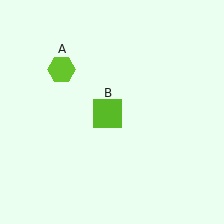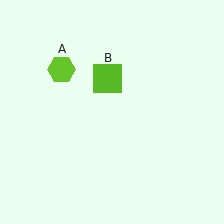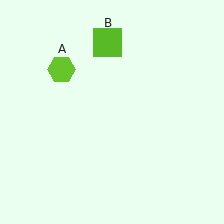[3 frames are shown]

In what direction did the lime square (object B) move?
The lime square (object B) moved up.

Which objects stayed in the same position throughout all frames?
Lime hexagon (object A) remained stationary.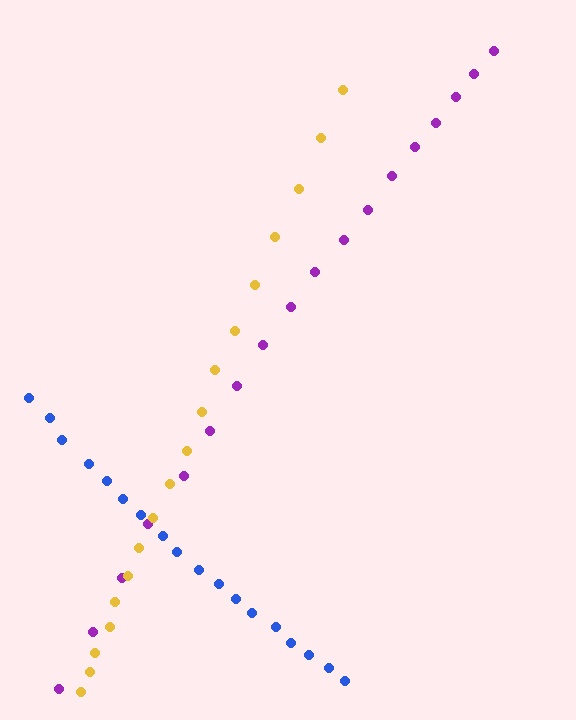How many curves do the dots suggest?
There are 3 distinct paths.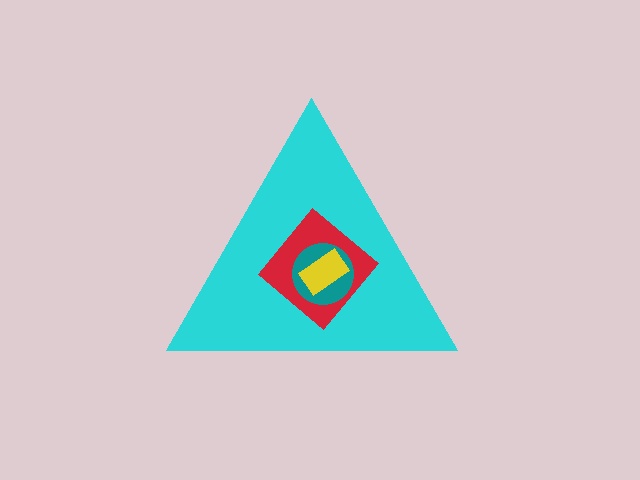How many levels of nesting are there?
4.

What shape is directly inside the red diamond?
The teal circle.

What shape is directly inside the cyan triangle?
The red diamond.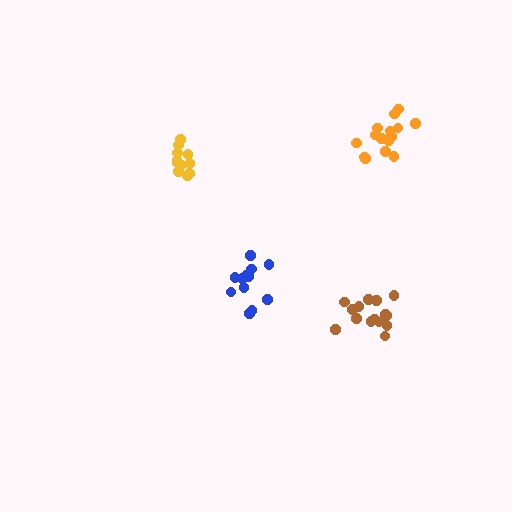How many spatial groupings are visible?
There are 4 spatial groupings.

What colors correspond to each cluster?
The clusters are colored: yellow, blue, orange, brown.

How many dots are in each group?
Group 1: 12 dots, Group 2: 12 dots, Group 3: 15 dots, Group 4: 15 dots (54 total).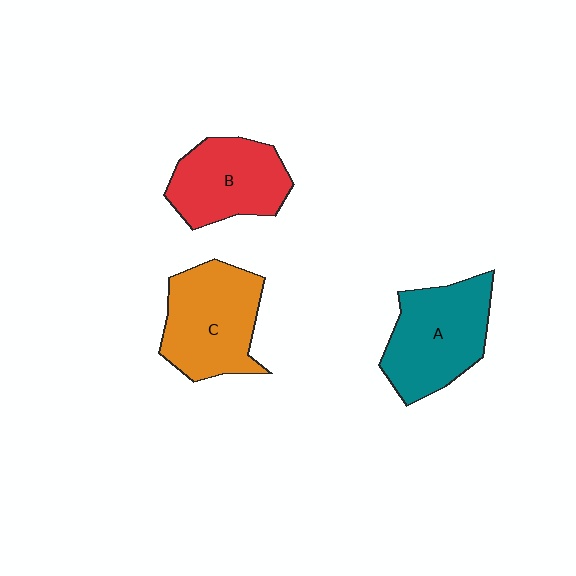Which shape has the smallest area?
Shape B (red).